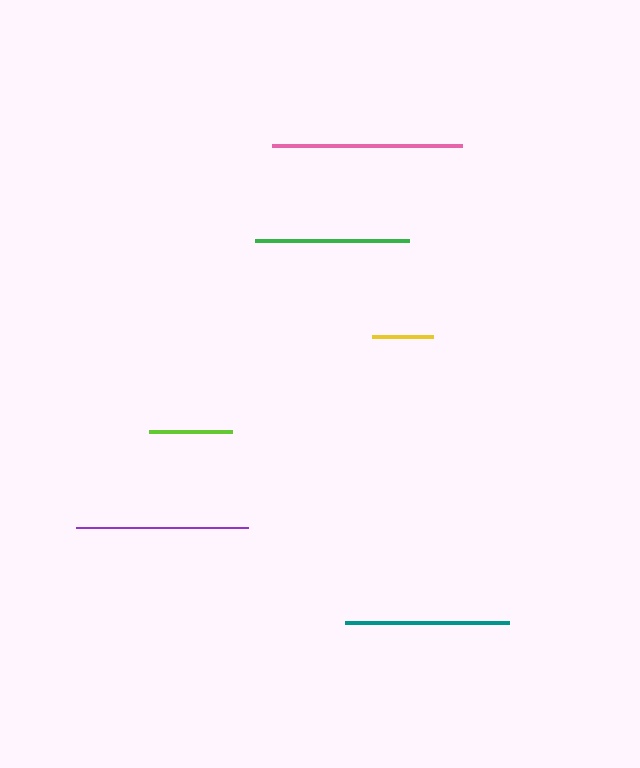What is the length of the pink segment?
The pink segment is approximately 190 pixels long.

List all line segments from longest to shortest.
From longest to shortest: pink, purple, teal, green, lime, yellow.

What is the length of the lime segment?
The lime segment is approximately 83 pixels long.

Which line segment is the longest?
The pink line is the longest at approximately 190 pixels.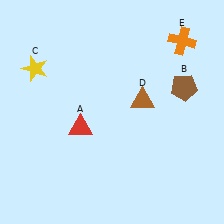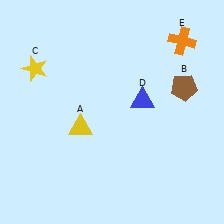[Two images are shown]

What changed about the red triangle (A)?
In Image 1, A is red. In Image 2, it changed to yellow.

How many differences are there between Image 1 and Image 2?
There are 2 differences between the two images.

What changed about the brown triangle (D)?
In Image 1, D is brown. In Image 2, it changed to blue.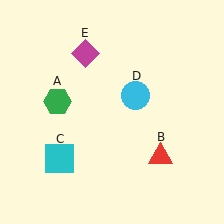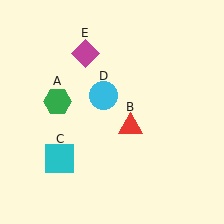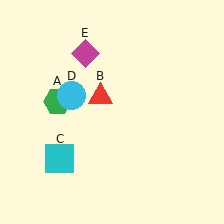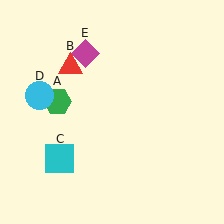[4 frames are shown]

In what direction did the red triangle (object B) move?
The red triangle (object B) moved up and to the left.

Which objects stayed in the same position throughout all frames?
Green hexagon (object A) and cyan square (object C) and magenta diamond (object E) remained stationary.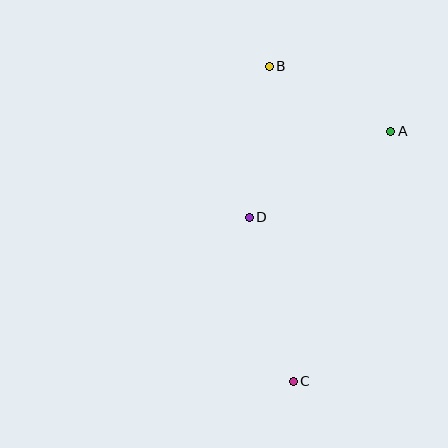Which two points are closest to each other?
Points A and B are closest to each other.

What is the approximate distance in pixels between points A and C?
The distance between A and C is approximately 269 pixels.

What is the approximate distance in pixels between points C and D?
The distance between C and D is approximately 170 pixels.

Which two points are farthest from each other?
Points B and C are farthest from each other.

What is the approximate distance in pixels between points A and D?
The distance between A and D is approximately 166 pixels.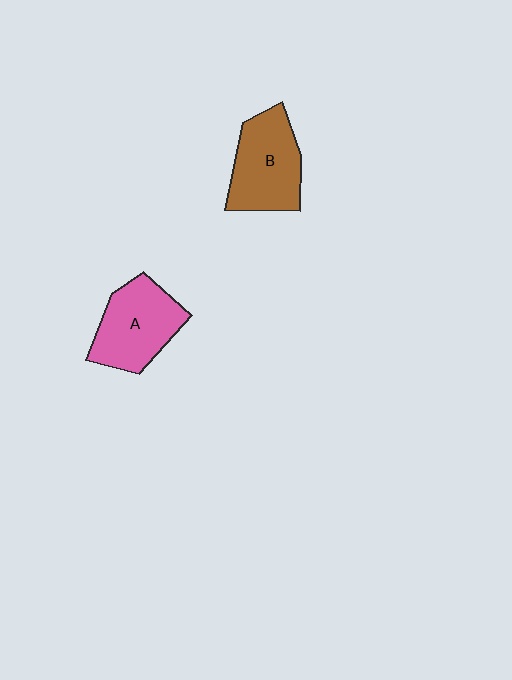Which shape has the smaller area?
Shape A (pink).